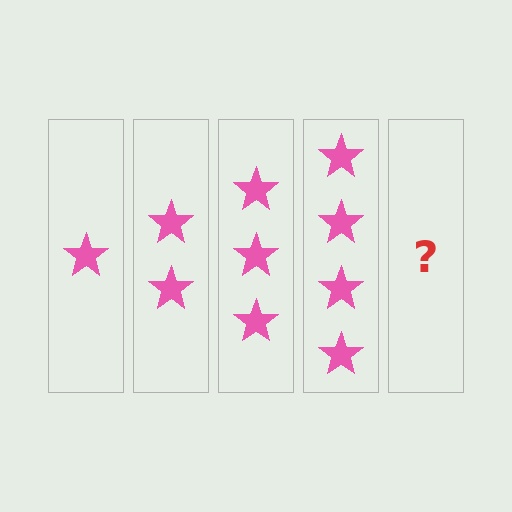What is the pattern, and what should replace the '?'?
The pattern is that each step adds one more star. The '?' should be 5 stars.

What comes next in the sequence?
The next element should be 5 stars.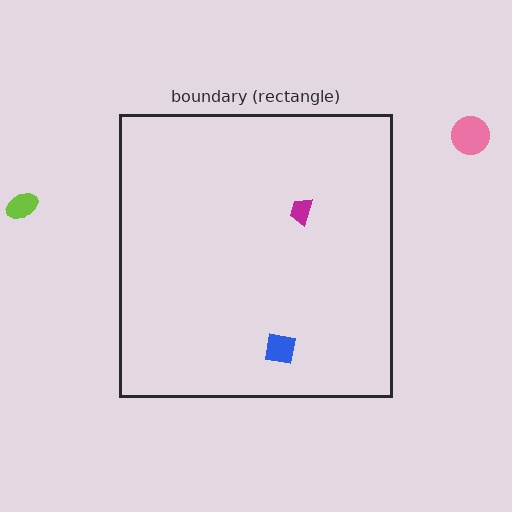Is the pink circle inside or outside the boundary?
Outside.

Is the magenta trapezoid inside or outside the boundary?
Inside.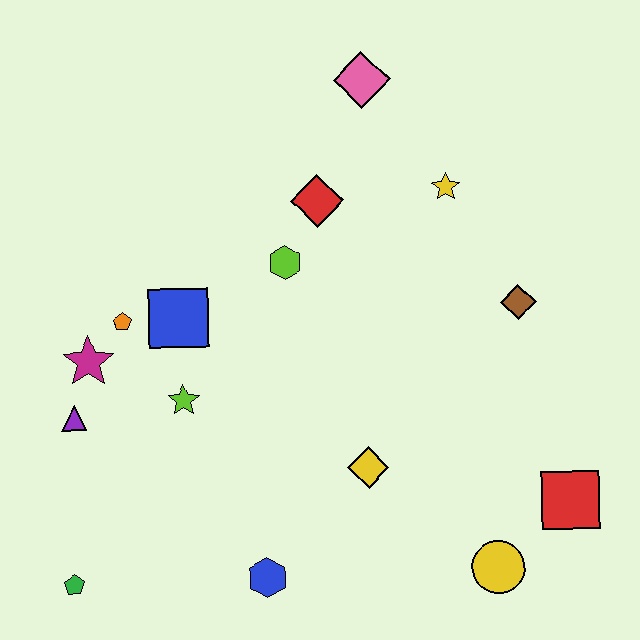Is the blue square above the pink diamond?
No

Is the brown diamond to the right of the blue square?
Yes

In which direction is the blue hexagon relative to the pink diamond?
The blue hexagon is below the pink diamond.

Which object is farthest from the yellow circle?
The pink diamond is farthest from the yellow circle.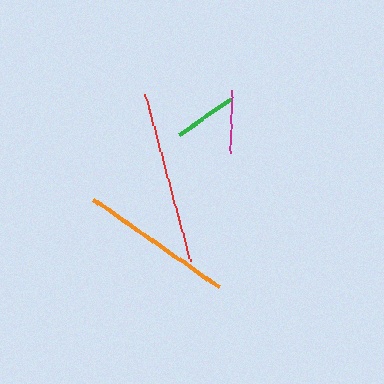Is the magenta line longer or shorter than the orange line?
The orange line is longer than the magenta line.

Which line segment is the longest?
The red line is the longest at approximately 174 pixels.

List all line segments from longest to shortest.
From longest to shortest: red, orange, green, magenta.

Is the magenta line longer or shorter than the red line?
The red line is longer than the magenta line.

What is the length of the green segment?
The green segment is approximately 63 pixels long.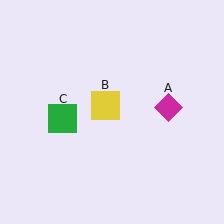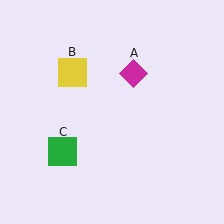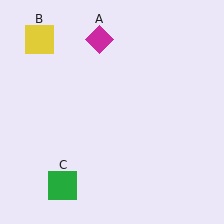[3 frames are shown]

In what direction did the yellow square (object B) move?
The yellow square (object B) moved up and to the left.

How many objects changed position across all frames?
3 objects changed position: magenta diamond (object A), yellow square (object B), green square (object C).